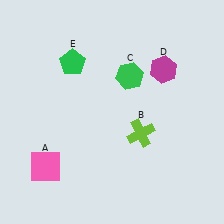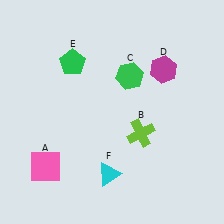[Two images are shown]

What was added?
A cyan triangle (F) was added in Image 2.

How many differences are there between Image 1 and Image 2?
There is 1 difference between the two images.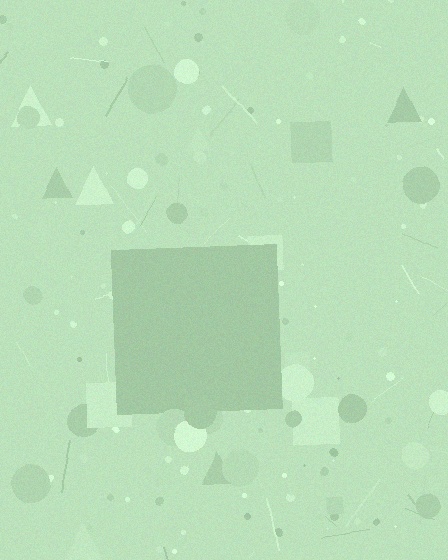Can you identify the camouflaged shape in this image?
The camouflaged shape is a square.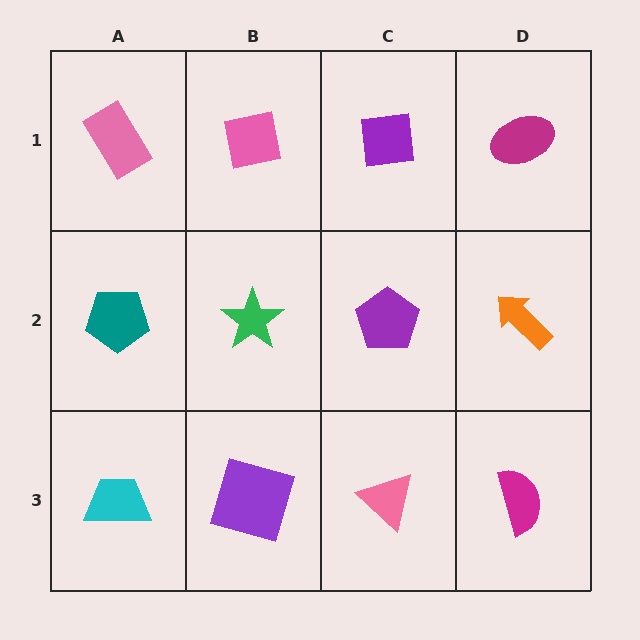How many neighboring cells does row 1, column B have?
3.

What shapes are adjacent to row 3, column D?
An orange arrow (row 2, column D), a pink triangle (row 3, column C).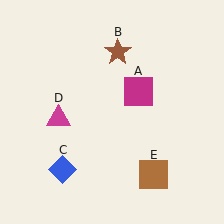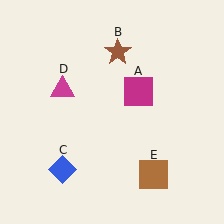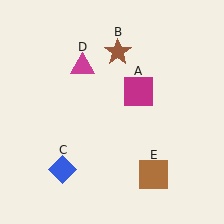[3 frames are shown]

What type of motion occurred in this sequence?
The magenta triangle (object D) rotated clockwise around the center of the scene.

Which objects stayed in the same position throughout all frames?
Magenta square (object A) and brown star (object B) and blue diamond (object C) and brown square (object E) remained stationary.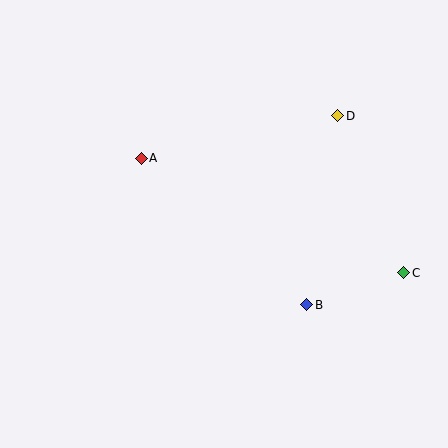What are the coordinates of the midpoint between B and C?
The midpoint between B and C is at (355, 289).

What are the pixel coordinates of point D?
Point D is at (338, 116).